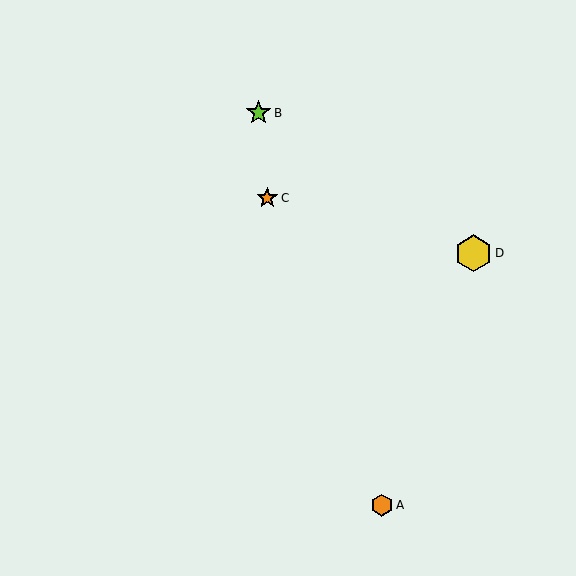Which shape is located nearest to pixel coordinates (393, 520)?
The orange hexagon (labeled A) at (382, 505) is nearest to that location.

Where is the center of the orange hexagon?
The center of the orange hexagon is at (382, 505).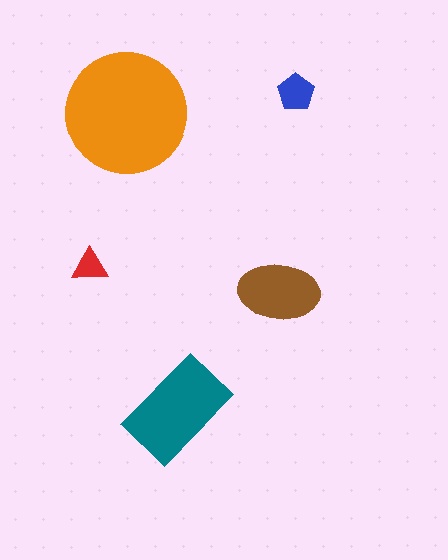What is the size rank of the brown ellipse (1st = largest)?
3rd.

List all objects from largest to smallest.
The orange circle, the teal rectangle, the brown ellipse, the blue pentagon, the red triangle.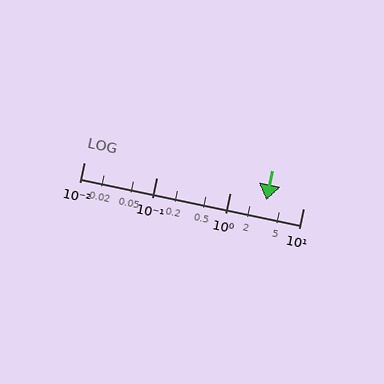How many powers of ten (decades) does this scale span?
The scale spans 3 decades, from 0.01 to 10.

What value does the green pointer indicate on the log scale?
The pointer indicates approximately 3.1.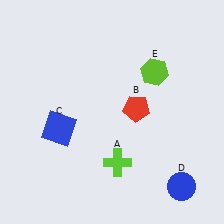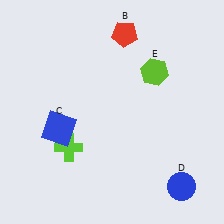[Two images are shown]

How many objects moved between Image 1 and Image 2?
2 objects moved between the two images.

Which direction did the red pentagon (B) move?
The red pentagon (B) moved up.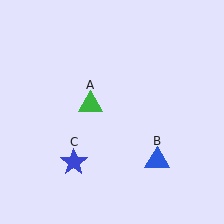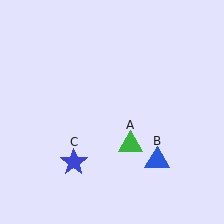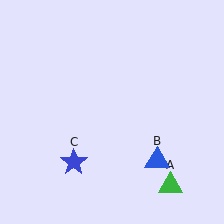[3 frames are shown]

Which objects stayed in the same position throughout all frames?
Blue triangle (object B) and blue star (object C) remained stationary.